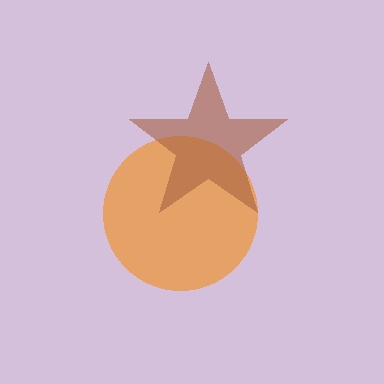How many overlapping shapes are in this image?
There are 2 overlapping shapes in the image.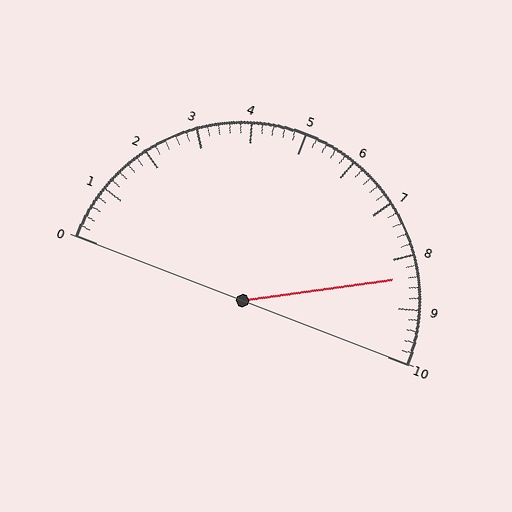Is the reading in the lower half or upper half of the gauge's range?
The reading is in the upper half of the range (0 to 10).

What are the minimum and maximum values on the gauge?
The gauge ranges from 0 to 10.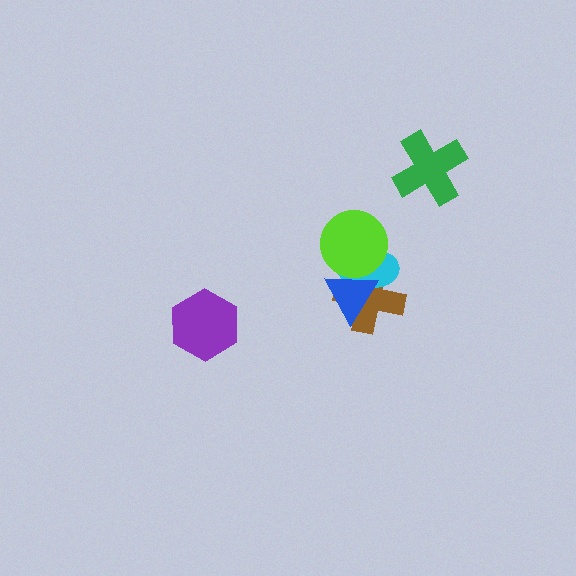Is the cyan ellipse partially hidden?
Yes, it is partially covered by another shape.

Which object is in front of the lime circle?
The blue triangle is in front of the lime circle.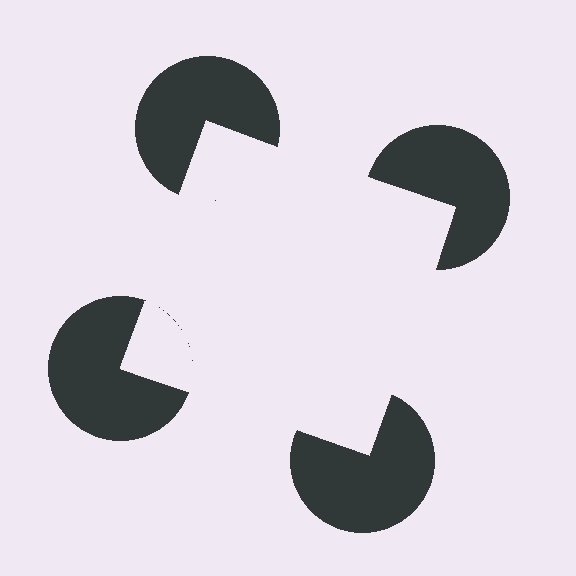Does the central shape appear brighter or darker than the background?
It typically appears slightly brighter than the background, even though no actual brightness change is drawn.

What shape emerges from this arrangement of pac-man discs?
An illusory square — its edges are inferred from the aligned wedge cuts in the pac-man discs, not physically drawn.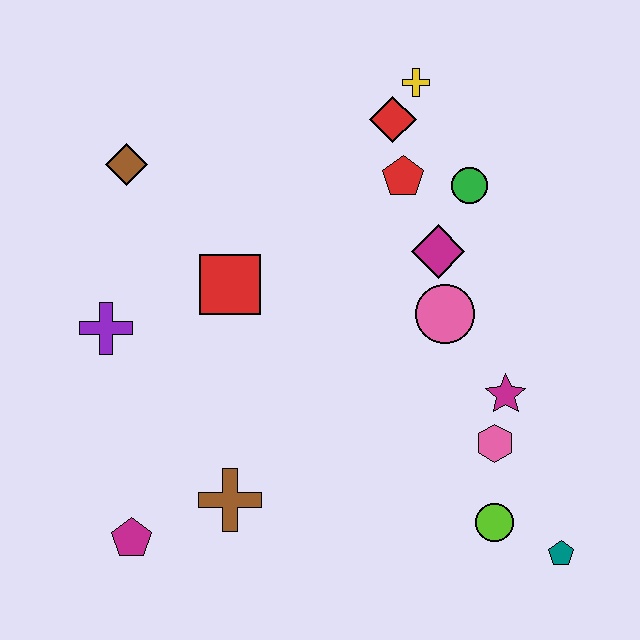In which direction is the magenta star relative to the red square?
The magenta star is to the right of the red square.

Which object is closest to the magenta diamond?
The pink circle is closest to the magenta diamond.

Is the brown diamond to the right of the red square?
No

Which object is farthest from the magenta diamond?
The magenta pentagon is farthest from the magenta diamond.